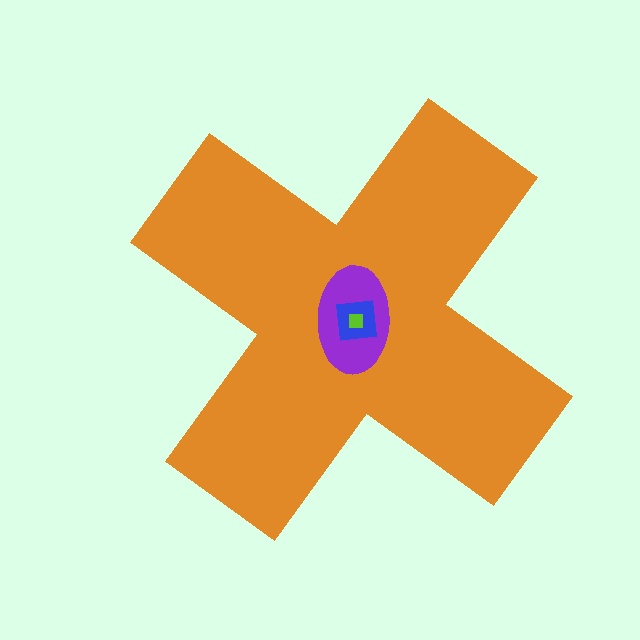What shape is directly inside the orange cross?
The purple ellipse.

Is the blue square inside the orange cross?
Yes.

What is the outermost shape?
The orange cross.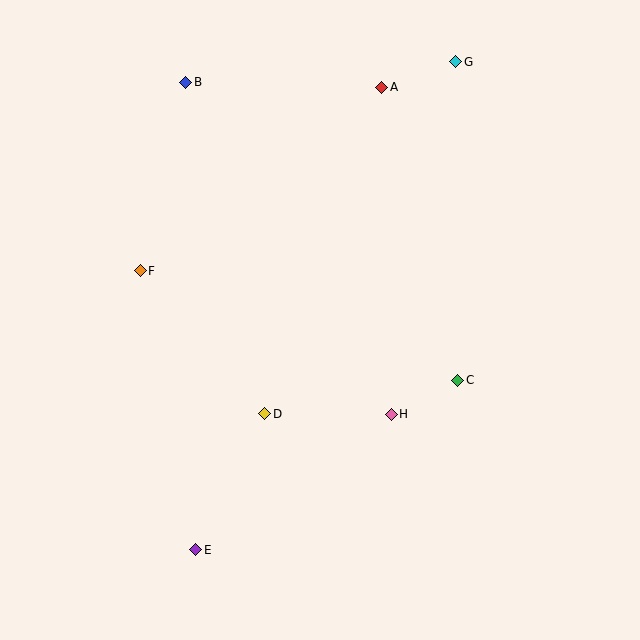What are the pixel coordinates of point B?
Point B is at (186, 82).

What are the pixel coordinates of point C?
Point C is at (458, 380).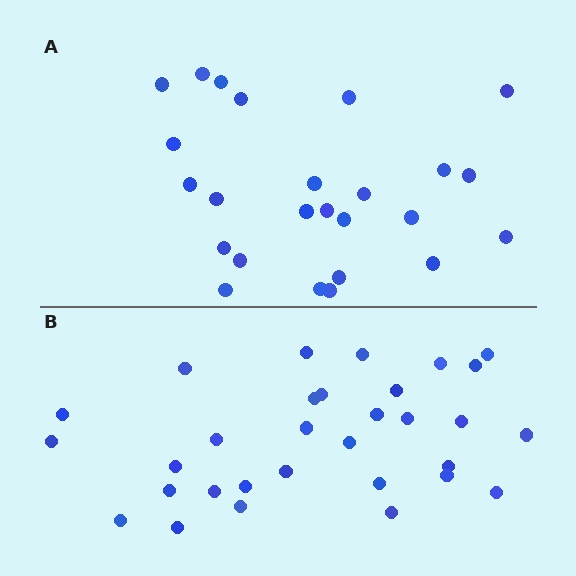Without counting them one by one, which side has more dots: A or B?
Region B (the bottom region) has more dots.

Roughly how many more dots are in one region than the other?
Region B has about 6 more dots than region A.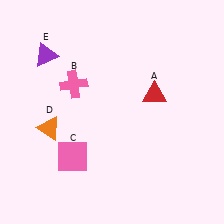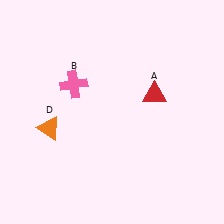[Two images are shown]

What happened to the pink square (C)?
The pink square (C) was removed in Image 2. It was in the bottom-left area of Image 1.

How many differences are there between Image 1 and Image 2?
There are 2 differences between the two images.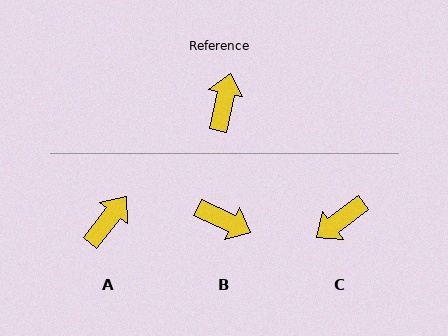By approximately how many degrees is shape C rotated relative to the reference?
Approximately 139 degrees counter-clockwise.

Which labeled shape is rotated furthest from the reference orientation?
C, about 139 degrees away.